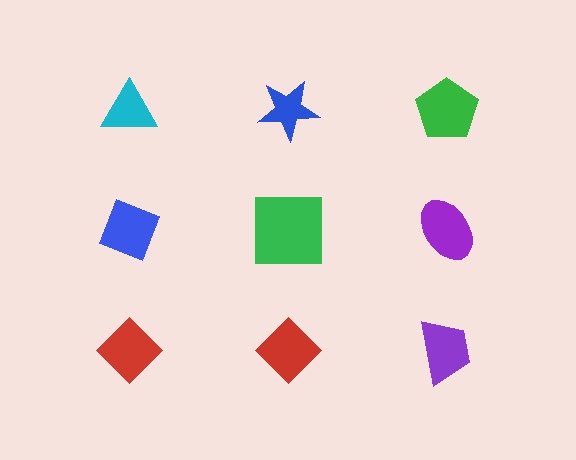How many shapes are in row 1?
3 shapes.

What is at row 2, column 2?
A green square.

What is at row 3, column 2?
A red diamond.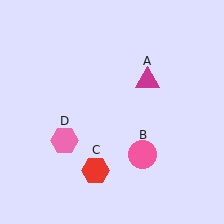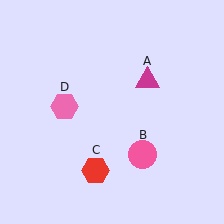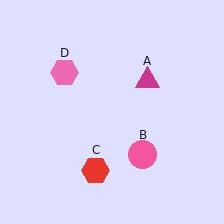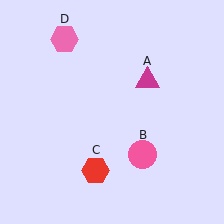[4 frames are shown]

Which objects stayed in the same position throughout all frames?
Magenta triangle (object A) and pink circle (object B) and red hexagon (object C) remained stationary.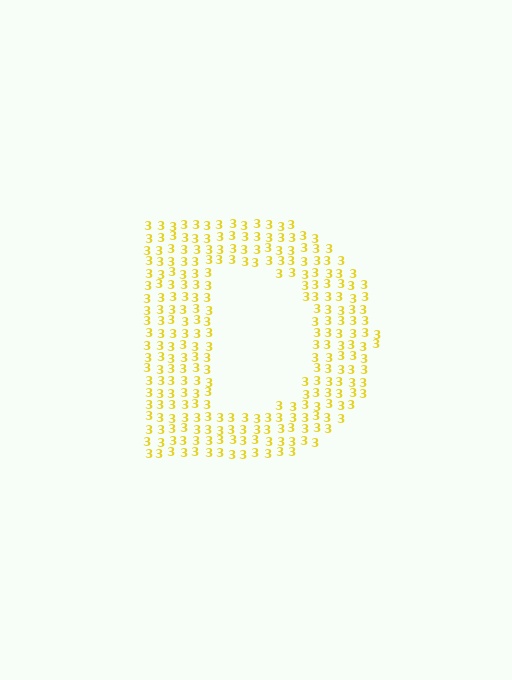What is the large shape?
The large shape is the letter D.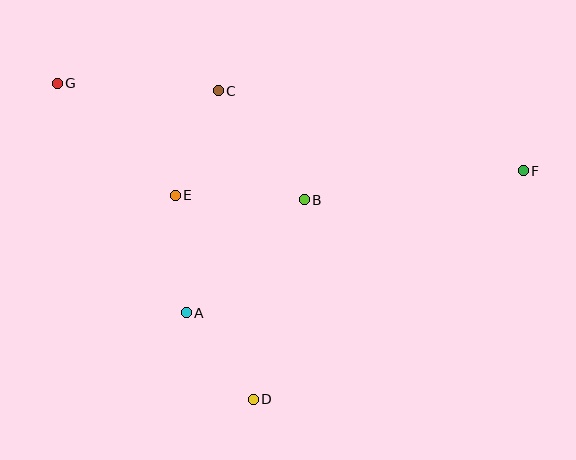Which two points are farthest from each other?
Points F and G are farthest from each other.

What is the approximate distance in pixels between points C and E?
The distance between C and E is approximately 113 pixels.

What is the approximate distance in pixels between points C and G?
The distance between C and G is approximately 161 pixels.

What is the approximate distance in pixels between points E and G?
The distance between E and G is approximately 163 pixels.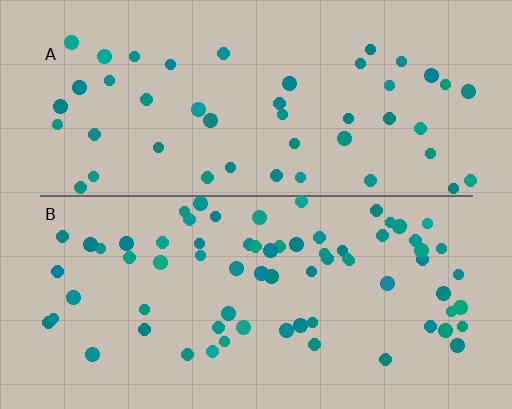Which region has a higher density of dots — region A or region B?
B (the bottom).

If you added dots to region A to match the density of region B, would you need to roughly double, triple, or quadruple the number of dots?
Approximately double.